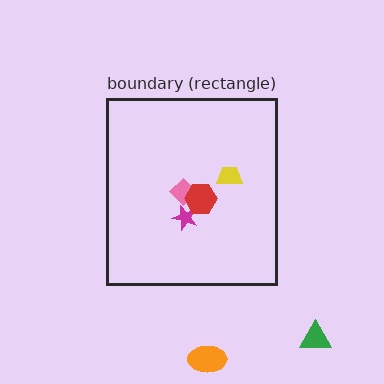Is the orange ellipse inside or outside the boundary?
Outside.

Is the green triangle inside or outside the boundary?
Outside.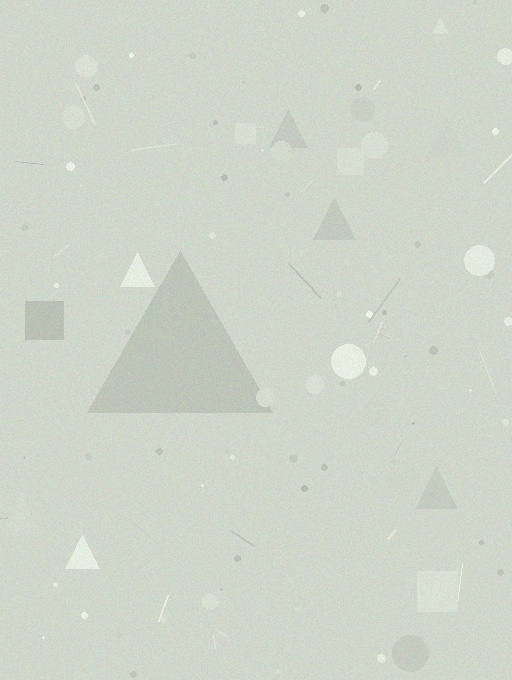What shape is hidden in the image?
A triangle is hidden in the image.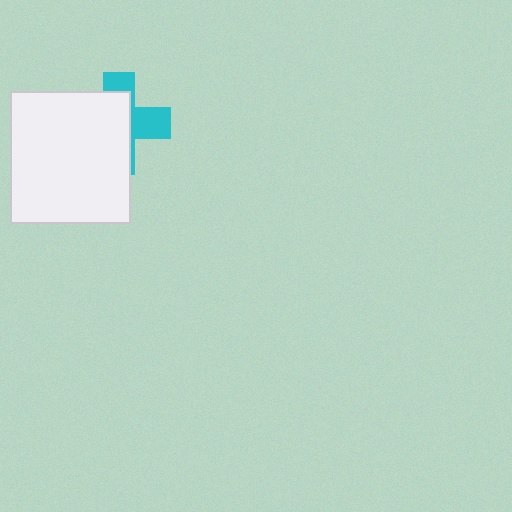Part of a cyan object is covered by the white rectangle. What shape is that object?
It is a cross.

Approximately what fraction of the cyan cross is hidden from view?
Roughly 62% of the cyan cross is hidden behind the white rectangle.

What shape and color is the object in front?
The object in front is a white rectangle.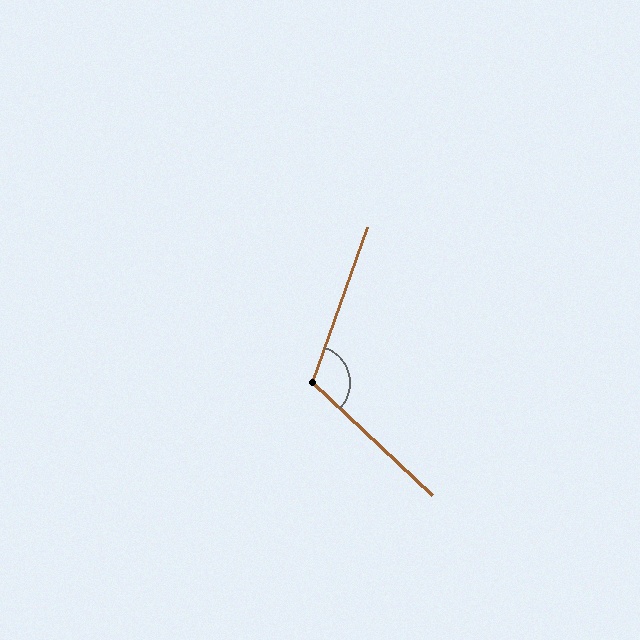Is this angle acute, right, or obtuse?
It is obtuse.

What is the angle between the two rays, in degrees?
Approximately 114 degrees.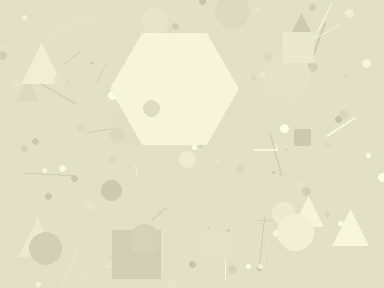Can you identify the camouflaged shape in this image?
The camouflaged shape is a hexagon.